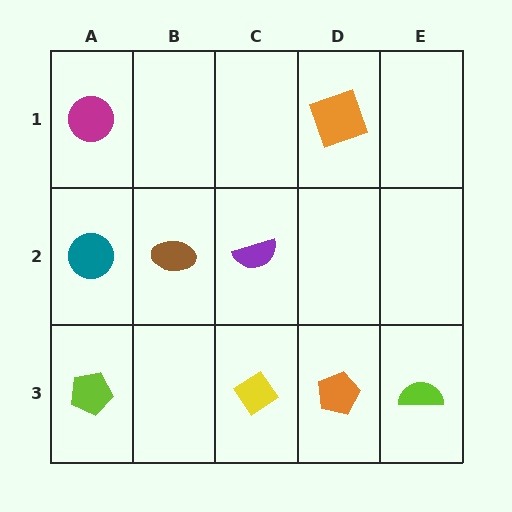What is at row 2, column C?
A purple semicircle.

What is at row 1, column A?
A magenta circle.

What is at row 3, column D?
An orange pentagon.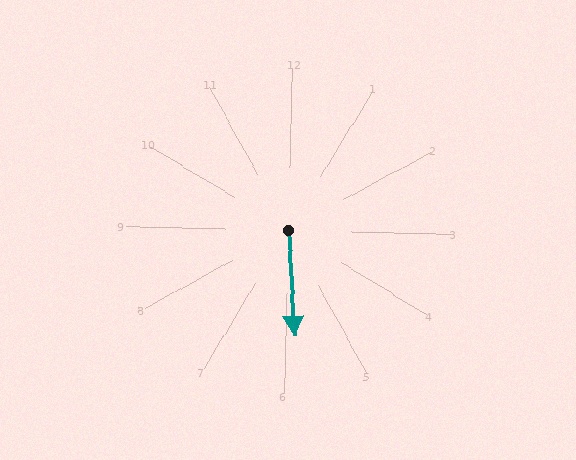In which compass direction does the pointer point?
South.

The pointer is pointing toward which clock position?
Roughly 6 o'clock.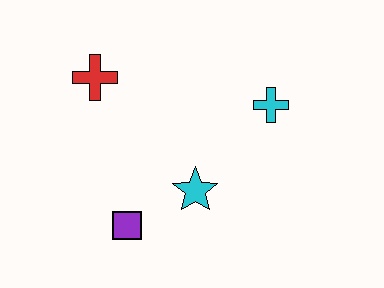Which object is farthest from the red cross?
The cyan cross is farthest from the red cross.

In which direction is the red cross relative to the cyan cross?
The red cross is to the left of the cyan cross.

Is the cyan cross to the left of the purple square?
No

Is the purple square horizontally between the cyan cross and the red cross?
Yes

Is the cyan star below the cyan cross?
Yes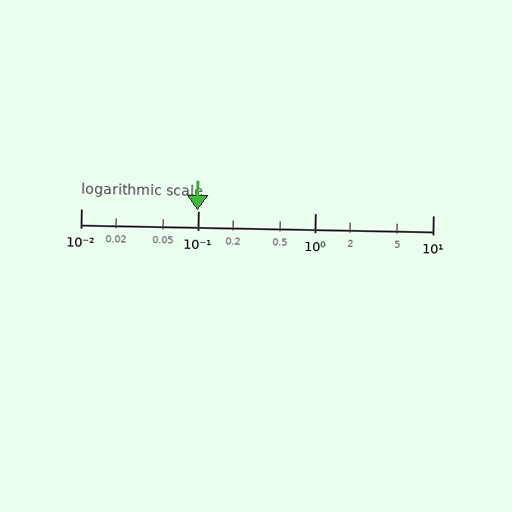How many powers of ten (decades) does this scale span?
The scale spans 3 decades, from 0.01 to 10.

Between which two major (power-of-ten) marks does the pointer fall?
The pointer is between 0.01 and 0.1.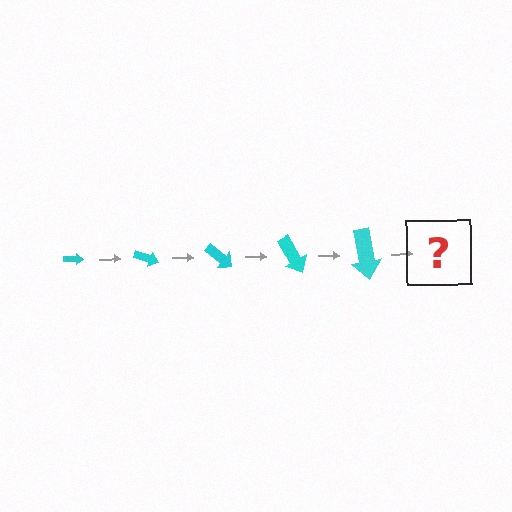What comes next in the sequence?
The next element should be an arrow, larger than the previous one and rotated 100 degrees from the start.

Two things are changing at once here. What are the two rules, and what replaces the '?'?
The two rules are that the arrow grows larger each step and it rotates 20 degrees each step. The '?' should be an arrow, larger than the previous one and rotated 100 degrees from the start.